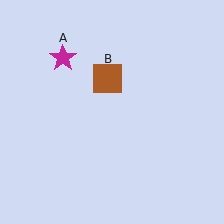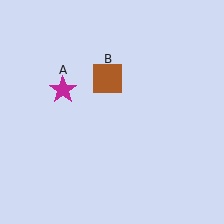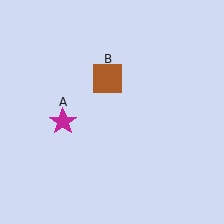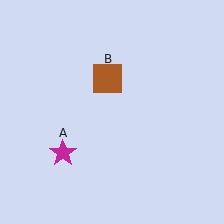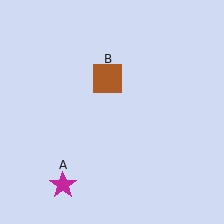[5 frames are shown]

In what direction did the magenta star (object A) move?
The magenta star (object A) moved down.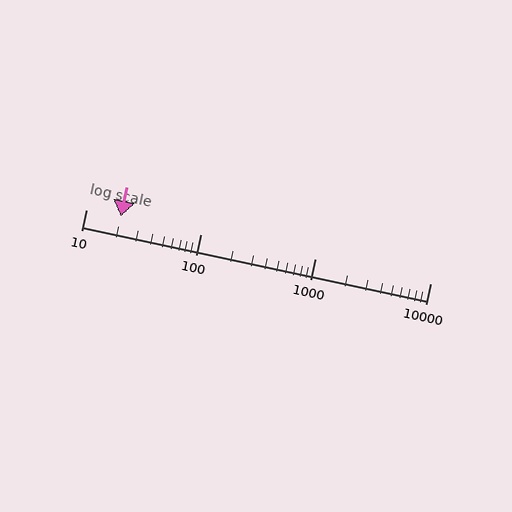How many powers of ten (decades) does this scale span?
The scale spans 3 decades, from 10 to 10000.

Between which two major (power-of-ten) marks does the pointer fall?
The pointer is between 10 and 100.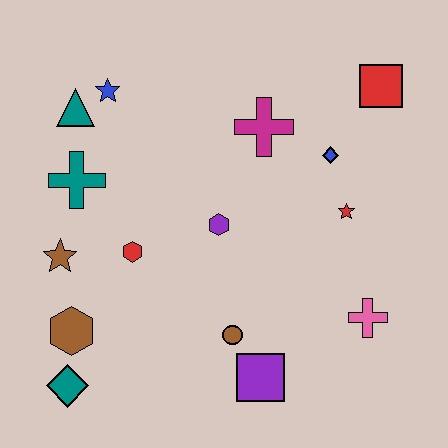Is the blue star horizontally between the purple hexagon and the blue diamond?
No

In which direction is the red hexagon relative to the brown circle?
The red hexagon is to the left of the brown circle.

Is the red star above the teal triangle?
No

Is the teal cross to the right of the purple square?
No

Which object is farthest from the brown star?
The red square is farthest from the brown star.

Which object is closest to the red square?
The blue diamond is closest to the red square.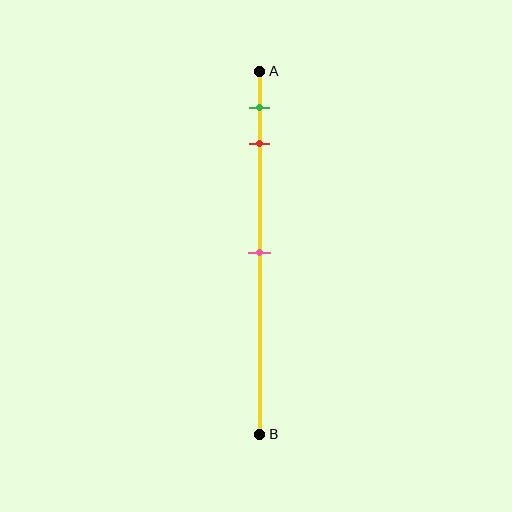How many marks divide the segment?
There are 3 marks dividing the segment.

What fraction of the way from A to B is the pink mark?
The pink mark is approximately 50% (0.5) of the way from A to B.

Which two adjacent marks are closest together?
The green and red marks are the closest adjacent pair.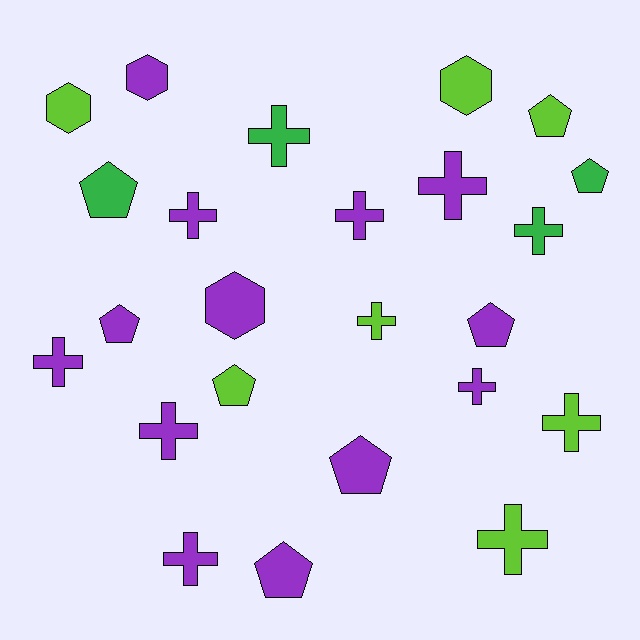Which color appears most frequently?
Purple, with 13 objects.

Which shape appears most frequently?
Cross, with 12 objects.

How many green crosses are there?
There are 2 green crosses.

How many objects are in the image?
There are 24 objects.